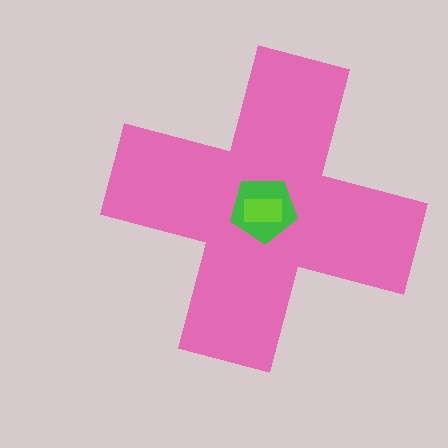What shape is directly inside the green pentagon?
The lime rectangle.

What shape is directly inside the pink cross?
The green pentagon.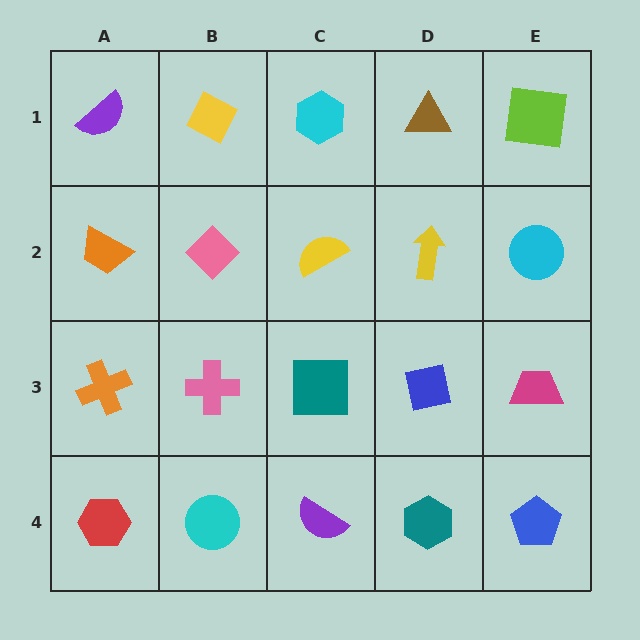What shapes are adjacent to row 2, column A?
A purple semicircle (row 1, column A), an orange cross (row 3, column A), a pink diamond (row 2, column B).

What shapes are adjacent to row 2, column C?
A cyan hexagon (row 1, column C), a teal square (row 3, column C), a pink diamond (row 2, column B), a yellow arrow (row 2, column D).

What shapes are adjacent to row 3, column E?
A cyan circle (row 2, column E), a blue pentagon (row 4, column E), a blue square (row 3, column D).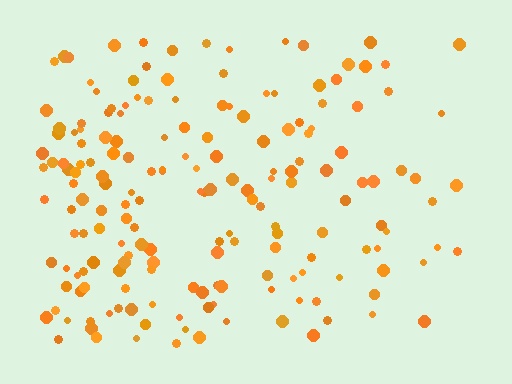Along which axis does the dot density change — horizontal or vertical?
Horizontal.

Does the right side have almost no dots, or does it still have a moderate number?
Still a moderate number, just noticeably fewer than the left.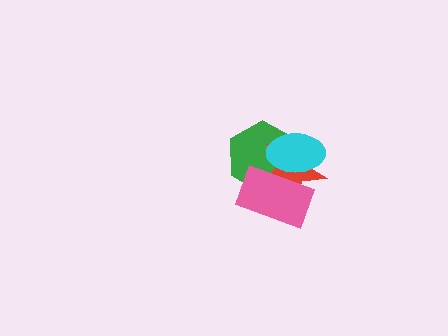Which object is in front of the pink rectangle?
The cyan ellipse is in front of the pink rectangle.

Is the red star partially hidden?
Yes, it is partially covered by another shape.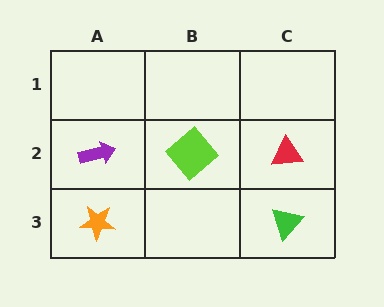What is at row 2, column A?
A purple arrow.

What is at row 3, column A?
An orange star.